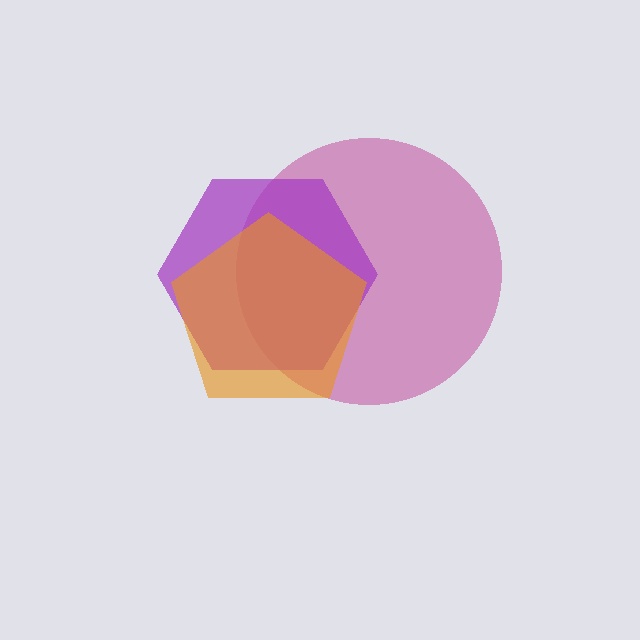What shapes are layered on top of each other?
The layered shapes are: a magenta circle, a purple hexagon, an orange pentagon.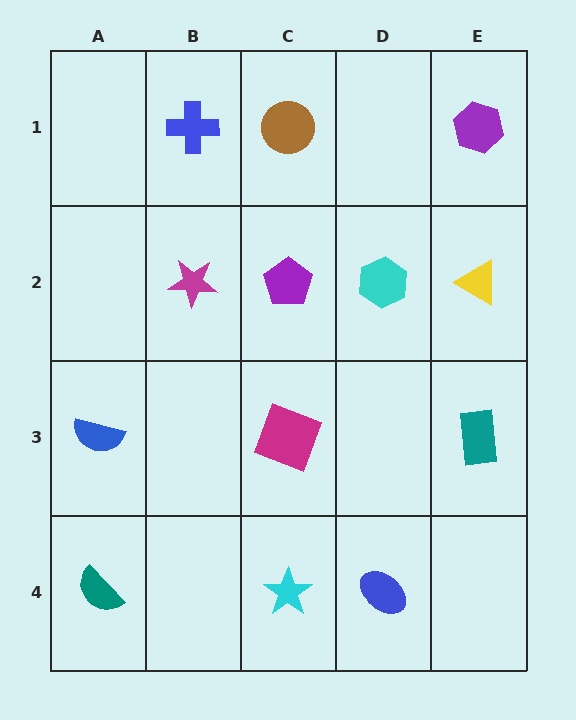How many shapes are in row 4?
3 shapes.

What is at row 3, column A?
A blue semicircle.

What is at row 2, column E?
A yellow triangle.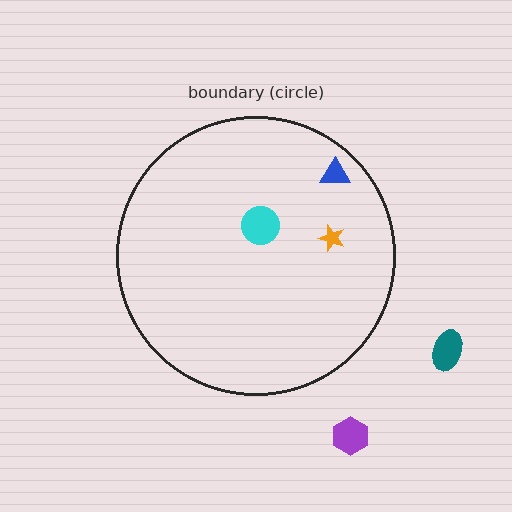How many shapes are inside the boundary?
3 inside, 2 outside.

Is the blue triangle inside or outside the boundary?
Inside.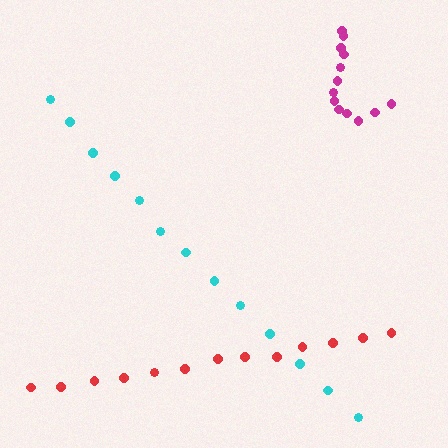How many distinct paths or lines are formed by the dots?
There are 3 distinct paths.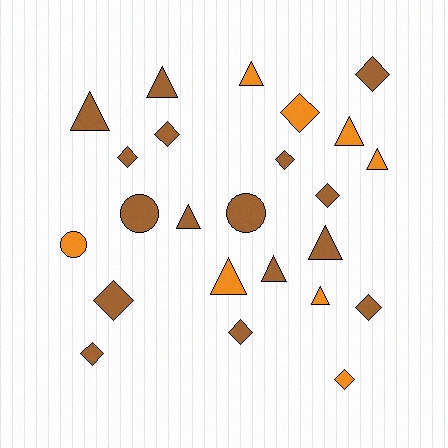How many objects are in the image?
There are 24 objects.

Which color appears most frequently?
Brown, with 16 objects.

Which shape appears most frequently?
Diamond, with 11 objects.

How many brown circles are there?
There are 2 brown circles.